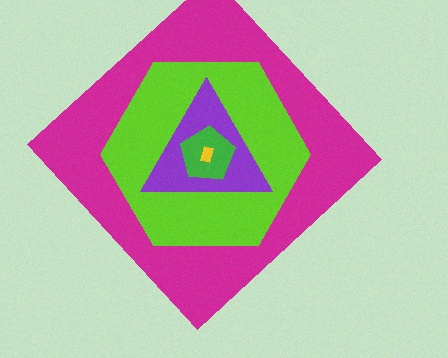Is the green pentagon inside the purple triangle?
Yes.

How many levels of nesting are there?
5.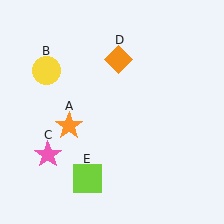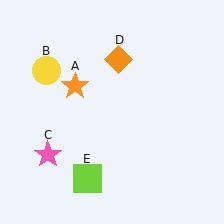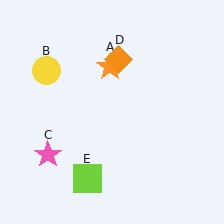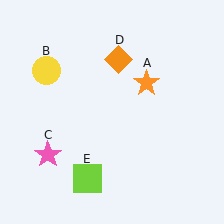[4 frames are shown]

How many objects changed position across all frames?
1 object changed position: orange star (object A).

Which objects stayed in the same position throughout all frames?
Yellow circle (object B) and pink star (object C) and orange diamond (object D) and lime square (object E) remained stationary.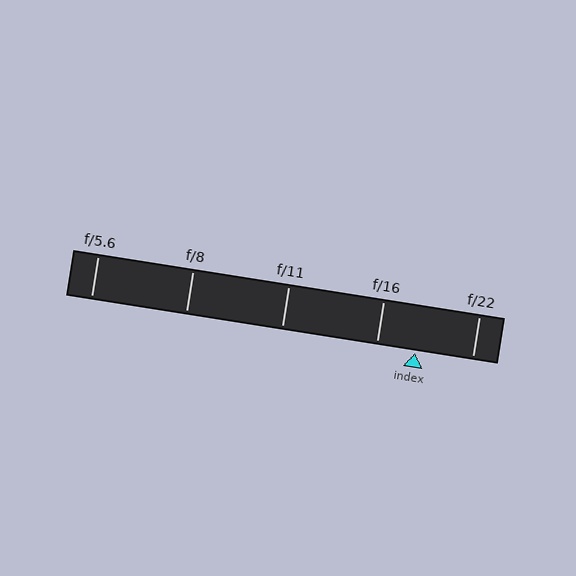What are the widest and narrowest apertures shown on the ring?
The widest aperture shown is f/5.6 and the narrowest is f/22.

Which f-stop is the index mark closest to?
The index mark is closest to f/16.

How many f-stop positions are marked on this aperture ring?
There are 5 f-stop positions marked.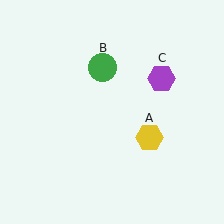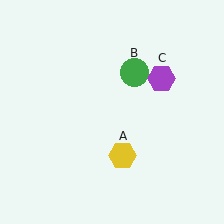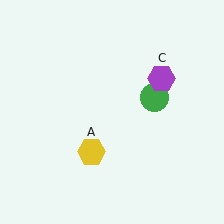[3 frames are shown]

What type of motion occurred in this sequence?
The yellow hexagon (object A), green circle (object B) rotated clockwise around the center of the scene.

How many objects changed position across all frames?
2 objects changed position: yellow hexagon (object A), green circle (object B).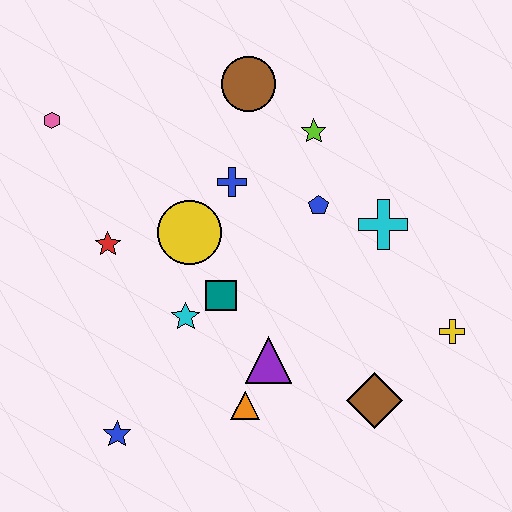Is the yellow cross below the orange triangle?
No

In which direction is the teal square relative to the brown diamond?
The teal square is to the left of the brown diamond.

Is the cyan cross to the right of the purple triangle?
Yes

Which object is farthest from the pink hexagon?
The yellow cross is farthest from the pink hexagon.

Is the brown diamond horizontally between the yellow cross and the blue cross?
Yes